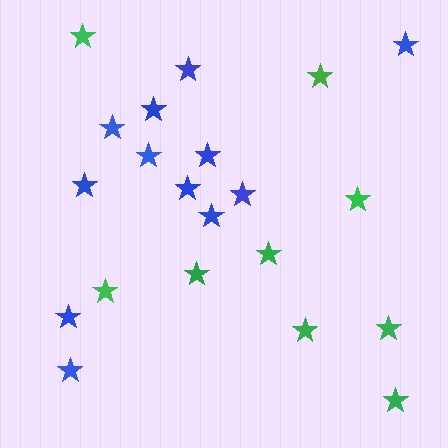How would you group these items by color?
There are 2 groups: one group of green stars (9) and one group of blue stars (12).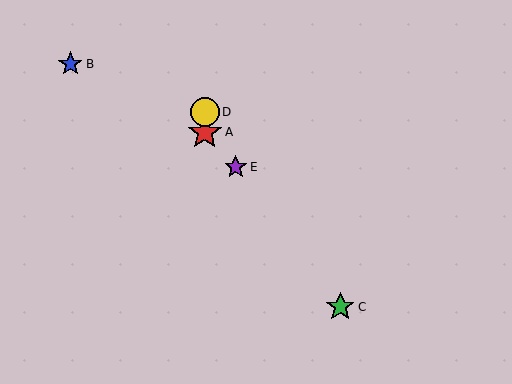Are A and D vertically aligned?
Yes, both are at x≈205.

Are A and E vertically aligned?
No, A is at x≈205 and E is at x≈236.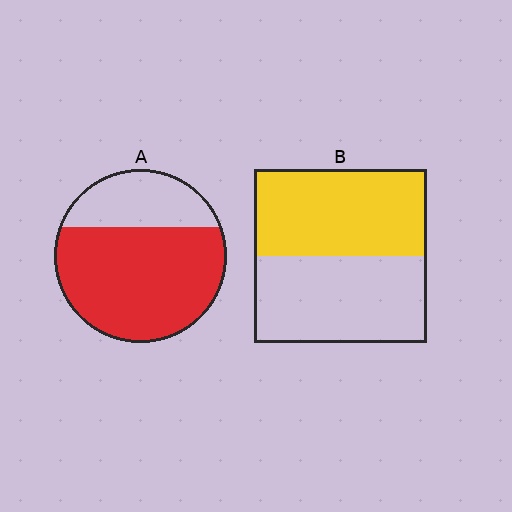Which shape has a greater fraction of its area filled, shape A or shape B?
Shape A.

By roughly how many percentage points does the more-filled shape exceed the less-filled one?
By roughly 20 percentage points (A over B).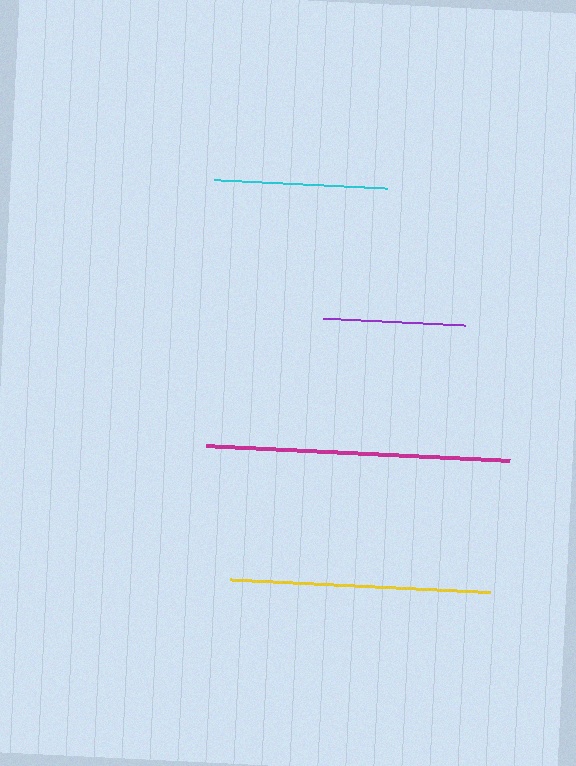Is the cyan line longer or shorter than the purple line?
The cyan line is longer than the purple line.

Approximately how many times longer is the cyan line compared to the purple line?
The cyan line is approximately 1.2 times the length of the purple line.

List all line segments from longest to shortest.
From longest to shortest: magenta, yellow, cyan, purple.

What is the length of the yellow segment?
The yellow segment is approximately 260 pixels long.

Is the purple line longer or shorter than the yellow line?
The yellow line is longer than the purple line.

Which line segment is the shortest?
The purple line is the shortest at approximately 142 pixels.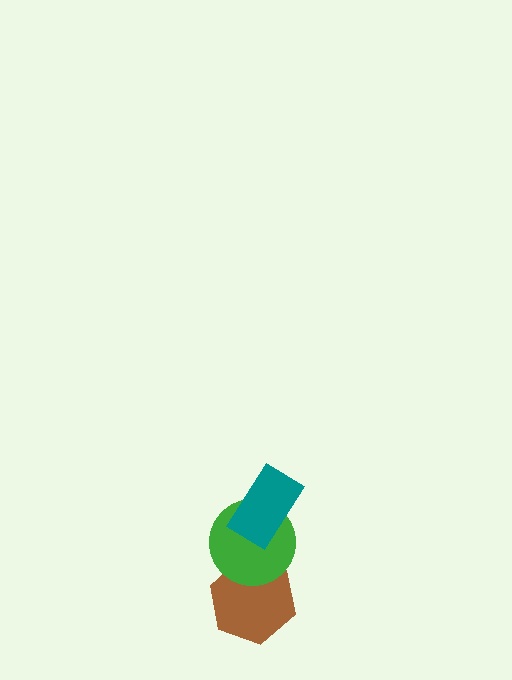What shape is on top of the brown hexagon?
The green circle is on top of the brown hexagon.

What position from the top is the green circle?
The green circle is 2nd from the top.